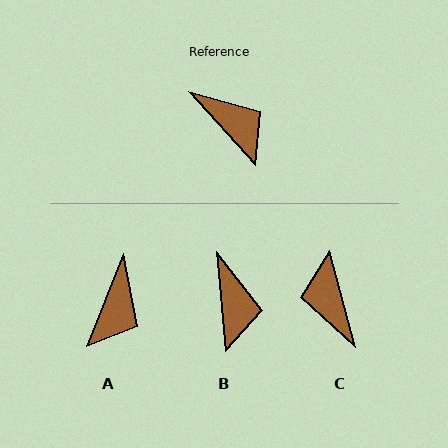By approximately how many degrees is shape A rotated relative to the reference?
Approximately 64 degrees clockwise.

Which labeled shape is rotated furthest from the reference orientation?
C, about 153 degrees away.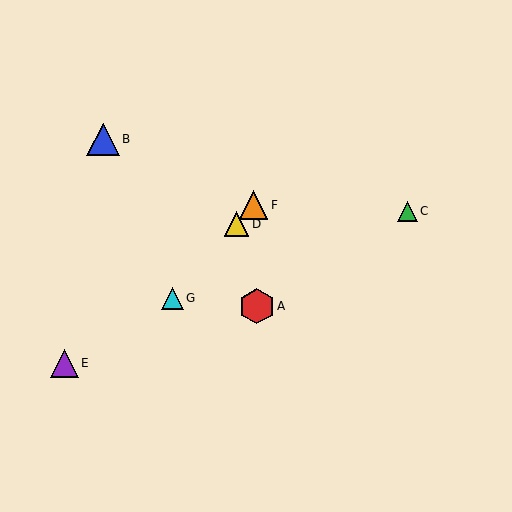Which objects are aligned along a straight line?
Objects D, F, G are aligned along a straight line.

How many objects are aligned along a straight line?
3 objects (D, F, G) are aligned along a straight line.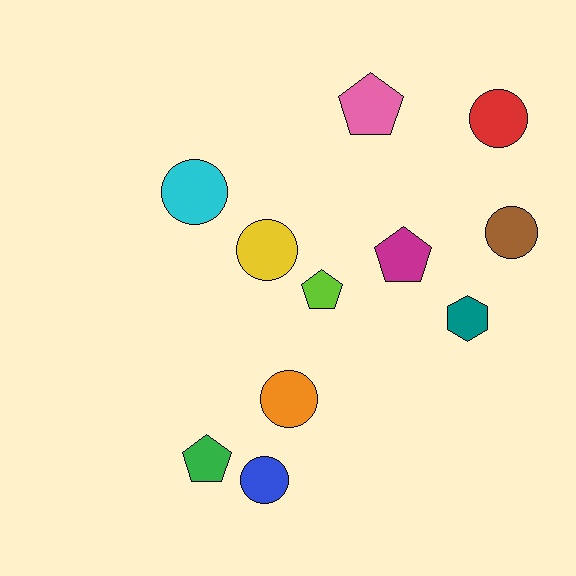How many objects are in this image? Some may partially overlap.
There are 11 objects.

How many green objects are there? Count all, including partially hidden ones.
There is 1 green object.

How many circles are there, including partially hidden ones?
There are 6 circles.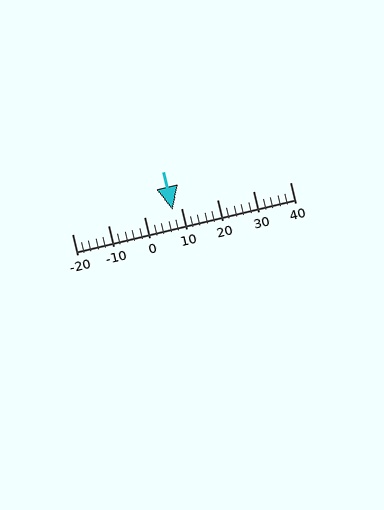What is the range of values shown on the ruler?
The ruler shows values from -20 to 40.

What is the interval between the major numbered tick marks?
The major tick marks are spaced 10 units apart.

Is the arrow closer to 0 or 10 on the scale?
The arrow is closer to 10.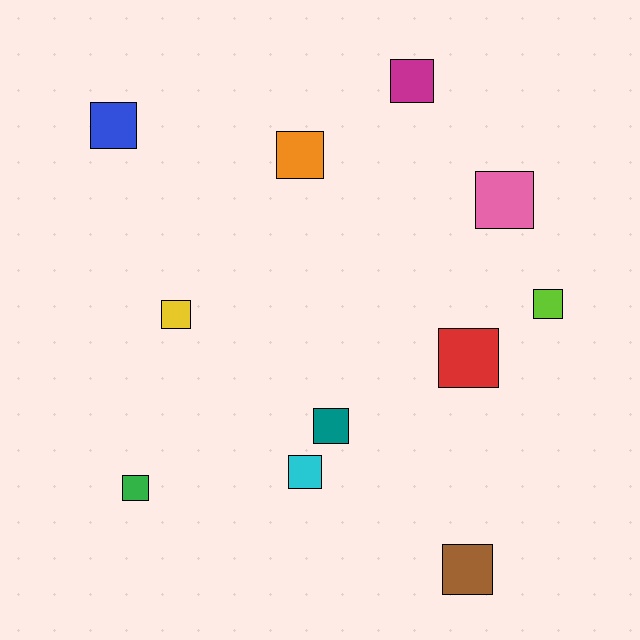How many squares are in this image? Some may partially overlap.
There are 11 squares.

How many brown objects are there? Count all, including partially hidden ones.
There is 1 brown object.